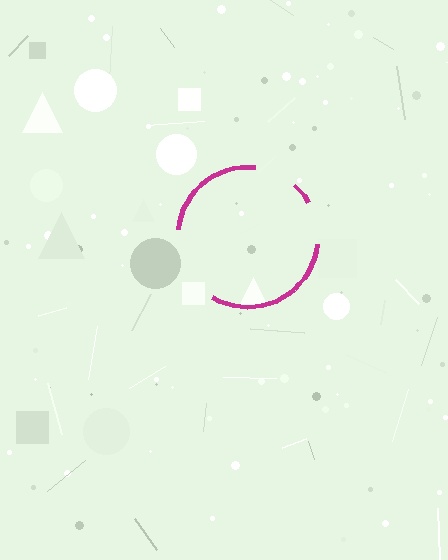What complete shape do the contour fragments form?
The contour fragments form a circle.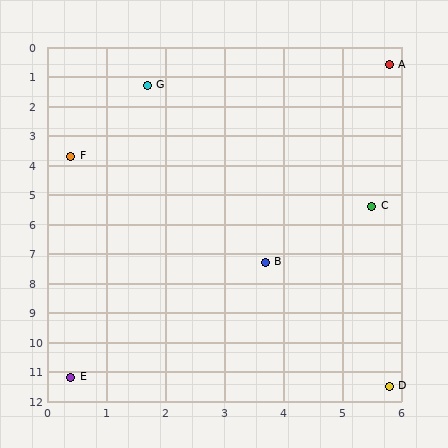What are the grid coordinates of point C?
Point C is at approximately (5.5, 5.4).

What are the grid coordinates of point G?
Point G is at approximately (1.7, 1.3).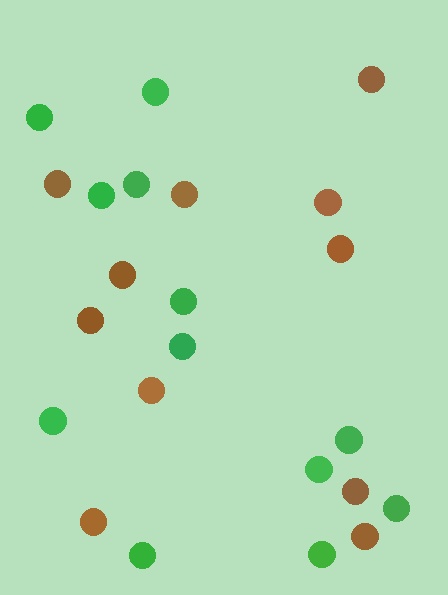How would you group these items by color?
There are 2 groups: one group of brown circles (11) and one group of green circles (12).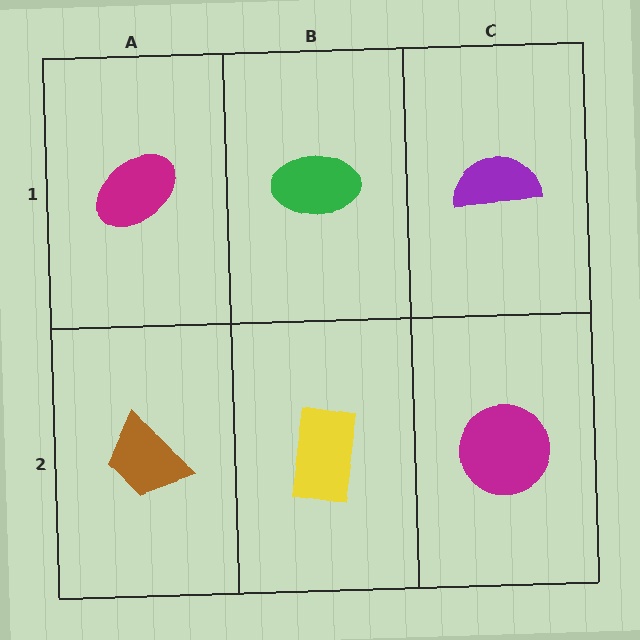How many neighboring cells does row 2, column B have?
3.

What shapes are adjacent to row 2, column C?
A purple semicircle (row 1, column C), a yellow rectangle (row 2, column B).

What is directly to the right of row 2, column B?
A magenta circle.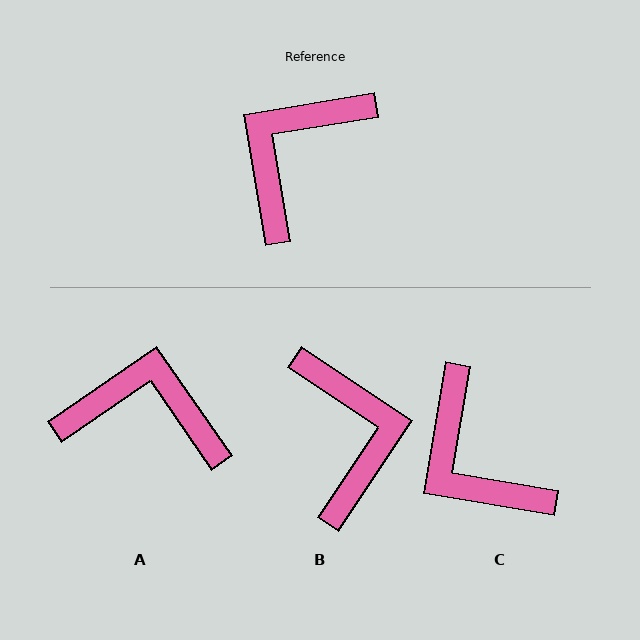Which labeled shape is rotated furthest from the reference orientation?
B, about 133 degrees away.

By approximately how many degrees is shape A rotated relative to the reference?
Approximately 65 degrees clockwise.